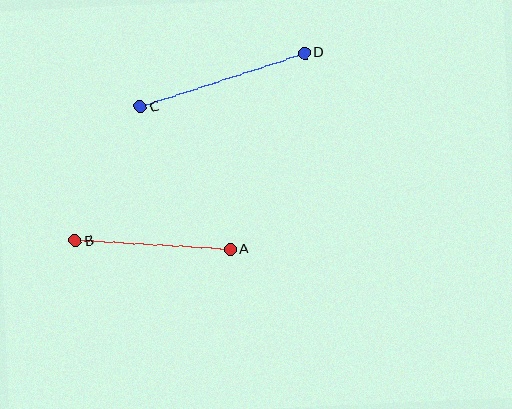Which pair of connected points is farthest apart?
Points C and D are farthest apart.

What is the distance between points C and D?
The distance is approximately 173 pixels.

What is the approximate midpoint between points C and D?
The midpoint is at approximately (222, 80) pixels.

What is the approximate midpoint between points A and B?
The midpoint is at approximately (153, 245) pixels.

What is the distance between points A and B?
The distance is approximately 155 pixels.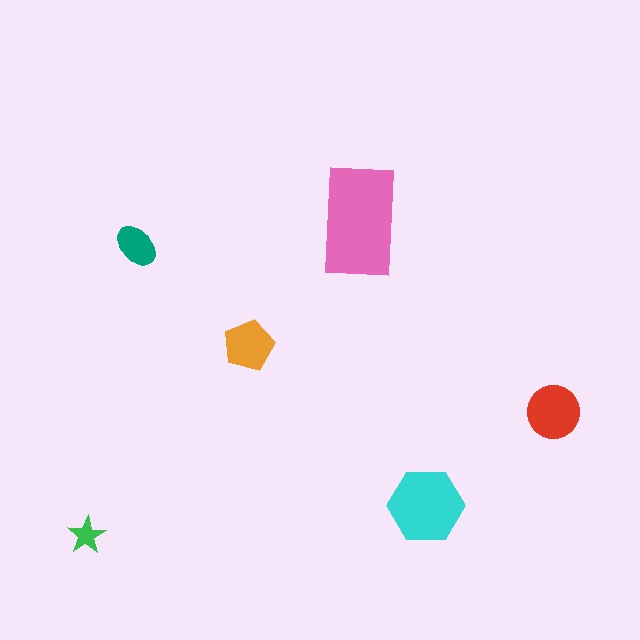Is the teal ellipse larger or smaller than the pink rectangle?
Smaller.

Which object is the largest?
The pink rectangle.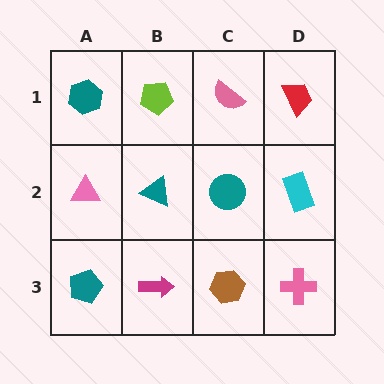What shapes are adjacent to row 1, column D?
A cyan rectangle (row 2, column D), a pink semicircle (row 1, column C).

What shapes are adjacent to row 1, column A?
A pink triangle (row 2, column A), a lime pentagon (row 1, column B).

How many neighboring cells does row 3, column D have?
2.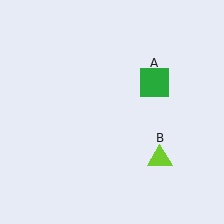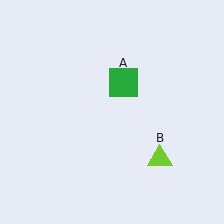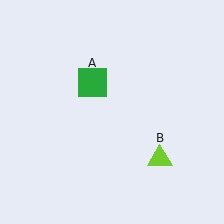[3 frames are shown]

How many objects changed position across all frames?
1 object changed position: green square (object A).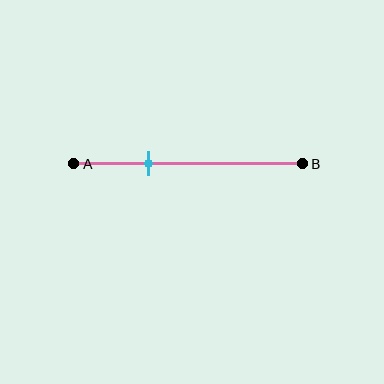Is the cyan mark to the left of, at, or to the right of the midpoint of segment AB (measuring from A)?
The cyan mark is to the left of the midpoint of segment AB.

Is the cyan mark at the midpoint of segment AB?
No, the mark is at about 35% from A, not at the 50% midpoint.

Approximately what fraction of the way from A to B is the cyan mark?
The cyan mark is approximately 35% of the way from A to B.